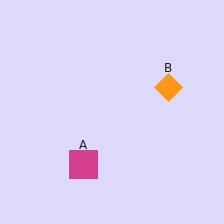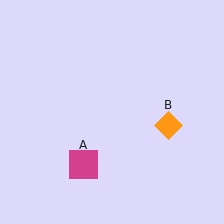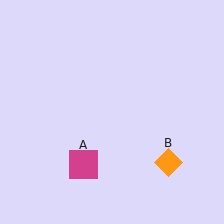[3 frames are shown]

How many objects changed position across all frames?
1 object changed position: orange diamond (object B).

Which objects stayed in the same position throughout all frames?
Magenta square (object A) remained stationary.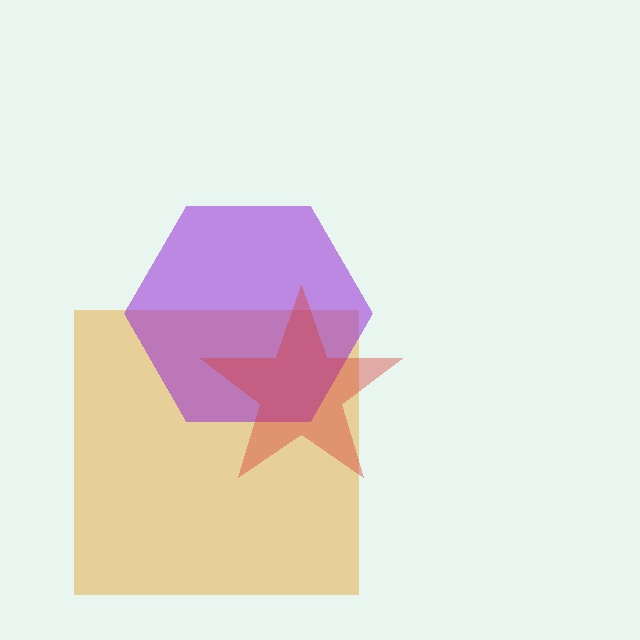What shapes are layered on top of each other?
The layered shapes are: an orange square, a purple hexagon, a red star.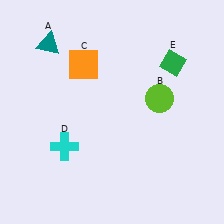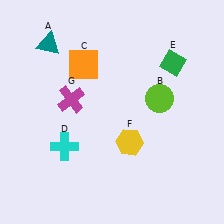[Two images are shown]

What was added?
A yellow hexagon (F), a magenta cross (G) were added in Image 2.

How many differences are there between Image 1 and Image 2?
There are 2 differences between the two images.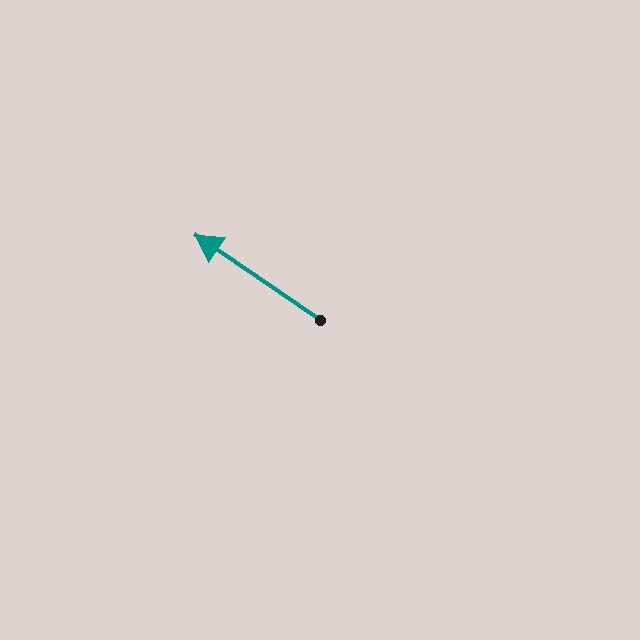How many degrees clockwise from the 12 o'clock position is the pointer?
Approximately 304 degrees.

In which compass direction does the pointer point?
Northwest.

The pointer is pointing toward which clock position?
Roughly 10 o'clock.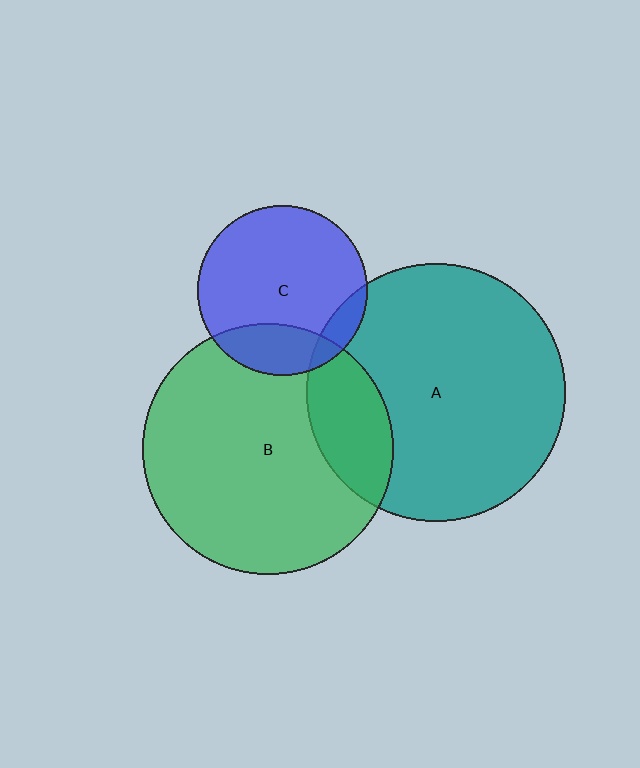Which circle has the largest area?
Circle A (teal).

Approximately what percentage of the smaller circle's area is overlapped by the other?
Approximately 20%.